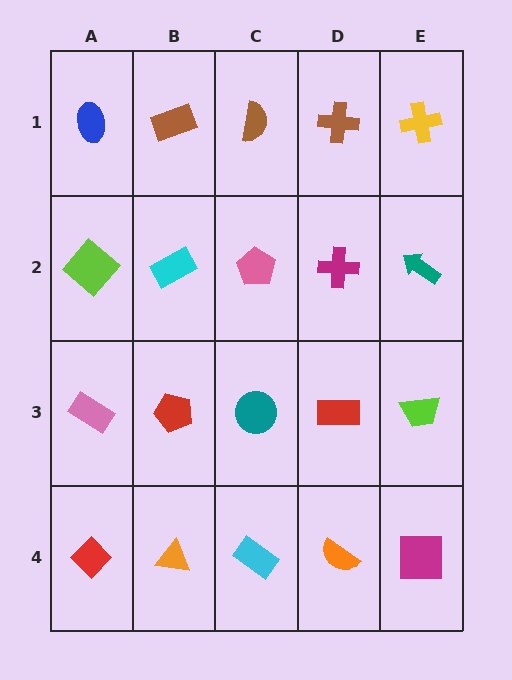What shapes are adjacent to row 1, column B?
A cyan rectangle (row 2, column B), a blue ellipse (row 1, column A), a brown semicircle (row 1, column C).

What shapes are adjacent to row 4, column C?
A teal circle (row 3, column C), an orange triangle (row 4, column B), an orange semicircle (row 4, column D).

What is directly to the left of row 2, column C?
A cyan rectangle.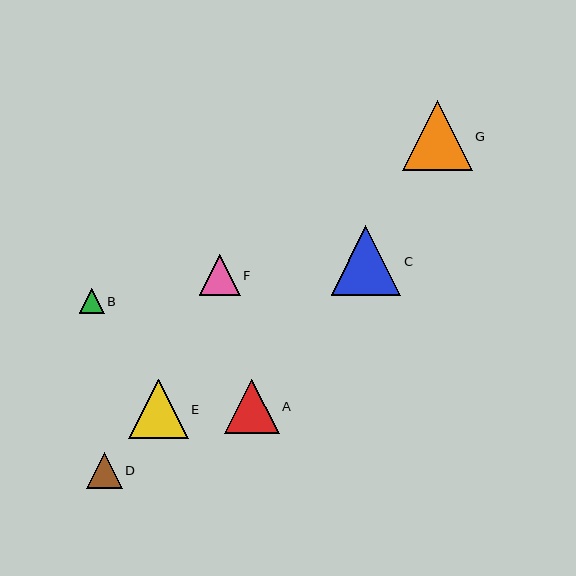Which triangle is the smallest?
Triangle B is the smallest with a size of approximately 24 pixels.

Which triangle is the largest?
Triangle G is the largest with a size of approximately 70 pixels.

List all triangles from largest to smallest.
From largest to smallest: G, C, E, A, F, D, B.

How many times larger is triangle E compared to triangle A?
Triangle E is approximately 1.1 times the size of triangle A.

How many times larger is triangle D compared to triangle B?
Triangle D is approximately 1.5 times the size of triangle B.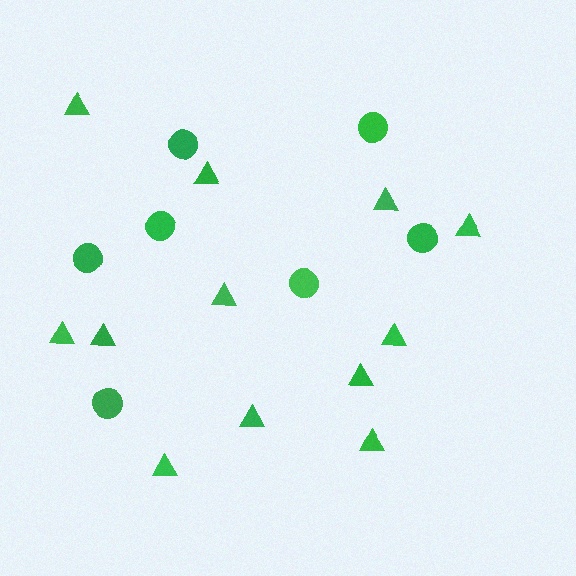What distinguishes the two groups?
There are 2 groups: one group of circles (7) and one group of triangles (12).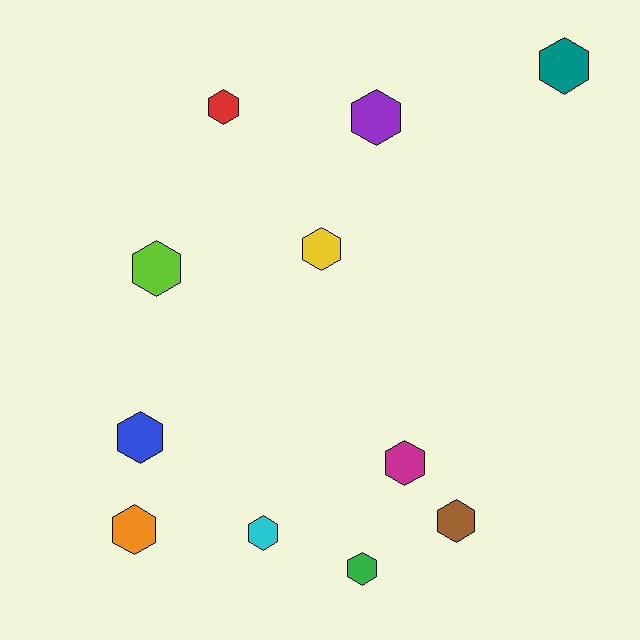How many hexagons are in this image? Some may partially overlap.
There are 11 hexagons.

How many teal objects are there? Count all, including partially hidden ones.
There is 1 teal object.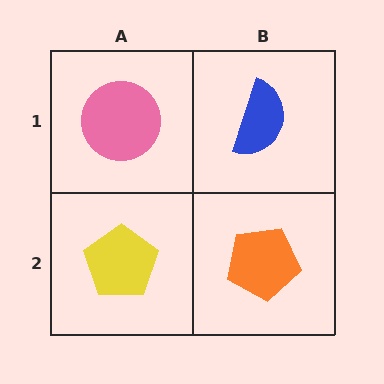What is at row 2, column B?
An orange pentagon.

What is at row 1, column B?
A blue semicircle.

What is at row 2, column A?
A yellow pentagon.